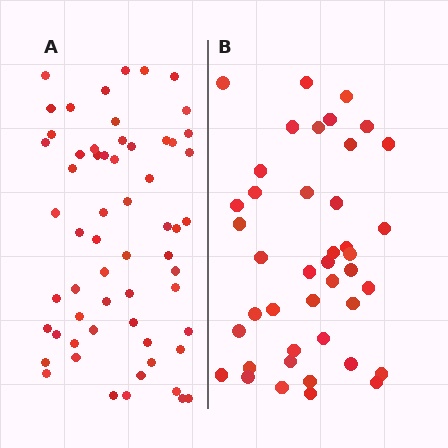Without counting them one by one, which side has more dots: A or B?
Region A (the left region) has more dots.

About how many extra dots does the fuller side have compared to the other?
Region A has approximately 20 more dots than region B.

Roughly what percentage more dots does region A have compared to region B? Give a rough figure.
About 45% more.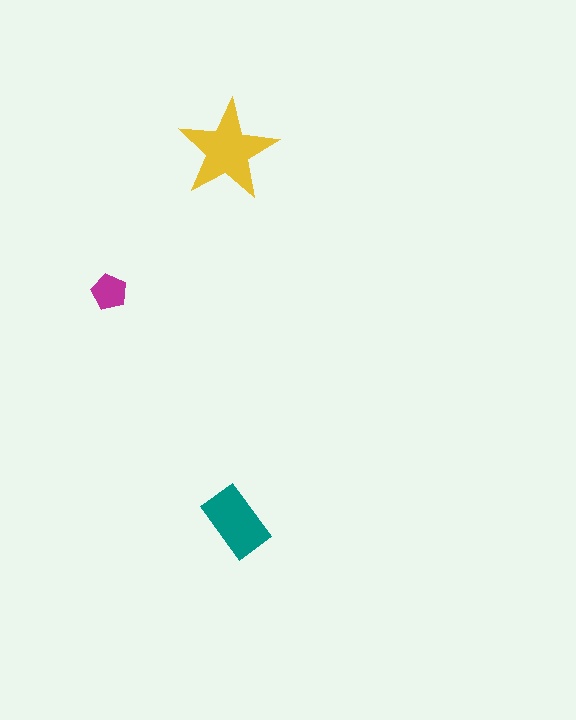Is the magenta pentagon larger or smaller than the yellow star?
Smaller.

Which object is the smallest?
The magenta pentagon.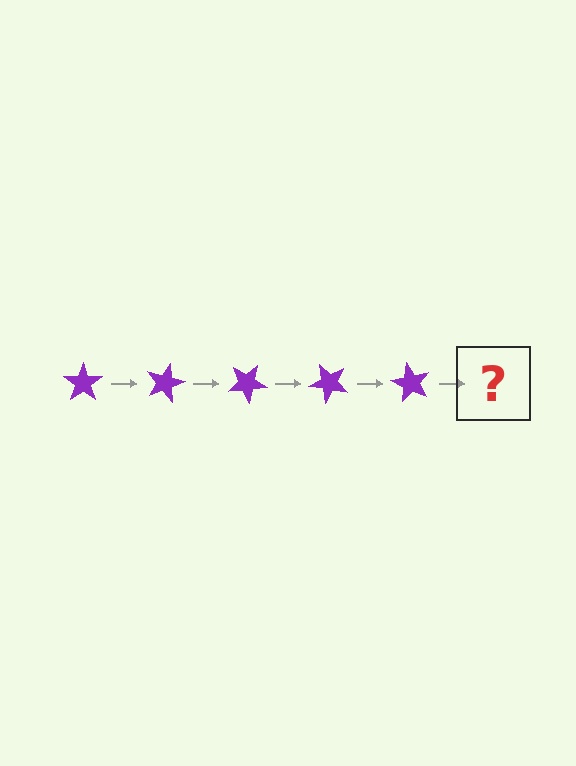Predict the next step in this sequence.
The next step is a purple star rotated 75 degrees.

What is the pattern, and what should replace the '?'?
The pattern is that the star rotates 15 degrees each step. The '?' should be a purple star rotated 75 degrees.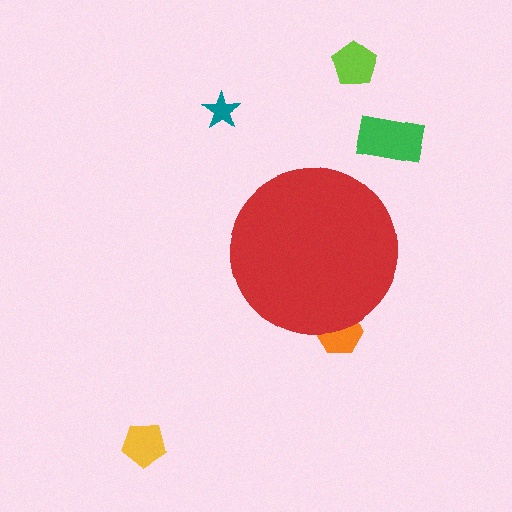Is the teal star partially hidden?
No, the teal star is fully visible.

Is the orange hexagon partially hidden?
Yes, the orange hexagon is partially hidden behind the red circle.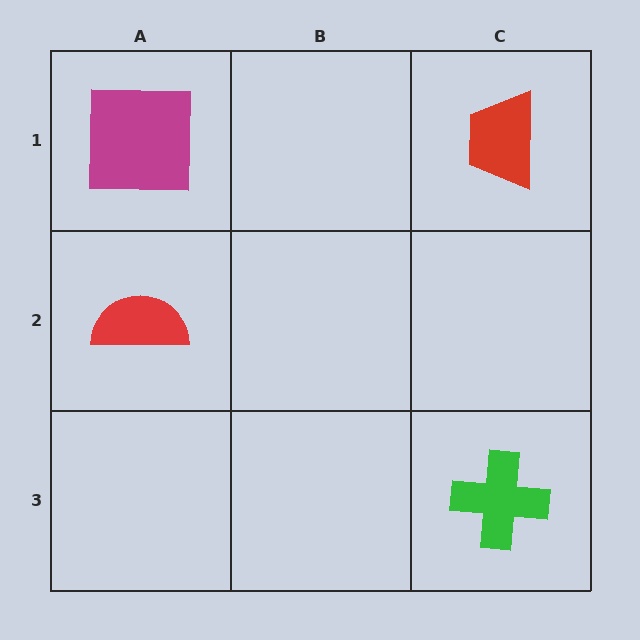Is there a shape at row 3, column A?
No, that cell is empty.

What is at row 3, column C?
A green cross.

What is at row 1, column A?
A magenta square.